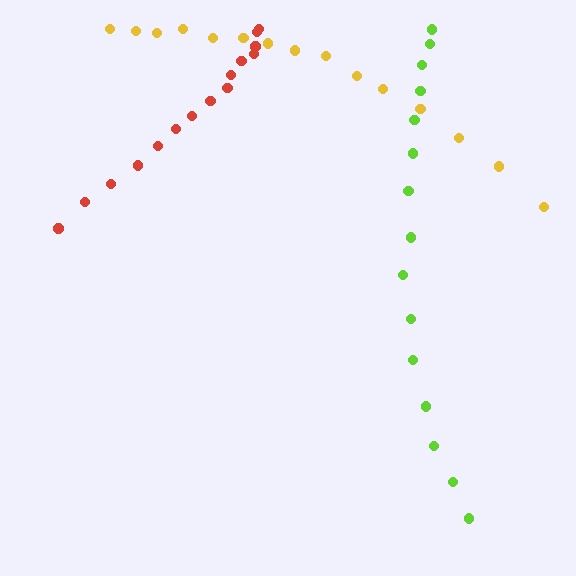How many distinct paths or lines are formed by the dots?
There are 3 distinct paths.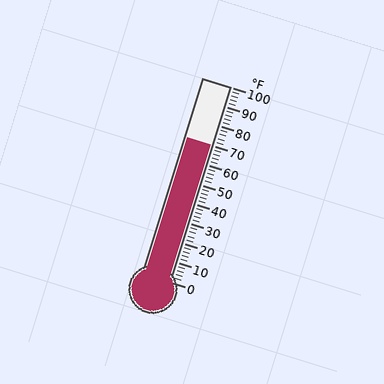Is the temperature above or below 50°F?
The temperature is above 50°F.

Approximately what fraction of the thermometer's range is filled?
The thermometer is filled to approximately 70% of its range.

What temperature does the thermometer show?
The thermometer shows approximately 70°F.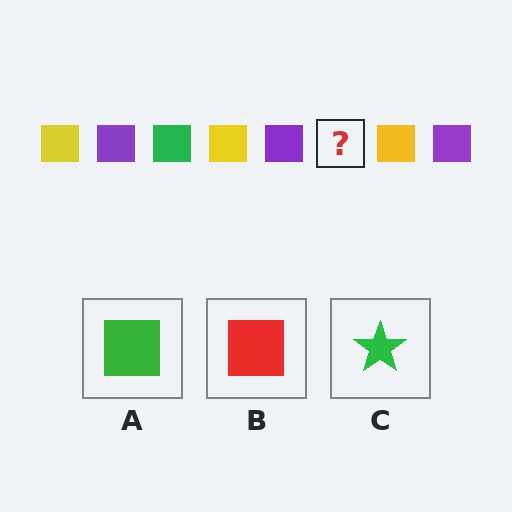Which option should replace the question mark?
Option A.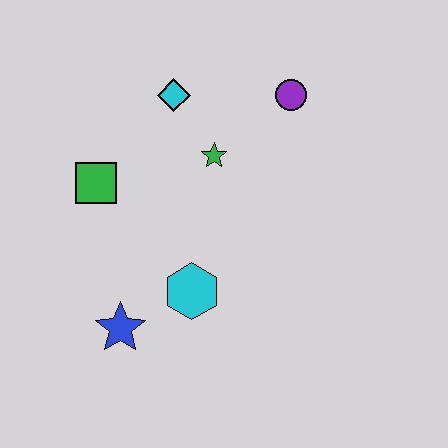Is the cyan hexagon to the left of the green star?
Yes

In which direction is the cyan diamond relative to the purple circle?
The cyan diamond is to the left of the purple circle.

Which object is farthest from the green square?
The purple circle is farthest from the green square.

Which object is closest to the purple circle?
The green star is closest to the purple circle.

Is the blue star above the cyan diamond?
No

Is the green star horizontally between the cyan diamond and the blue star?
No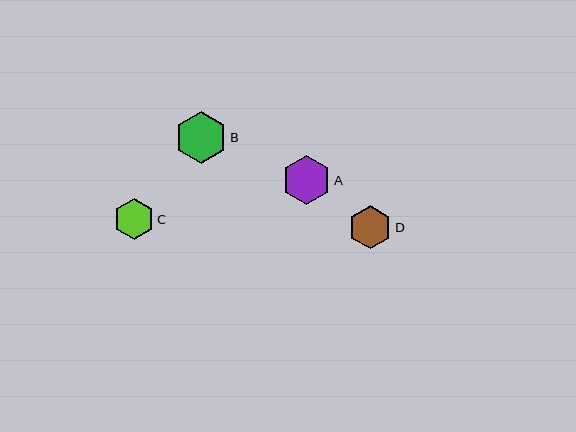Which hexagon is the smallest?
Hexagon C is the smallest with a size of approximately 40 pixels.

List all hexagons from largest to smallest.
From largest to smallest: B, A, D, C.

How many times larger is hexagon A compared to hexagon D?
Hexagon A is approximately 1.1 times the size of hexagon D.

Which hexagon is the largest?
Hexagon B is the largest with a size of approximately 51 pixels.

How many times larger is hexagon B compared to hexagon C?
Hexagon B is approximately 1.3 times the size of hexagon C.